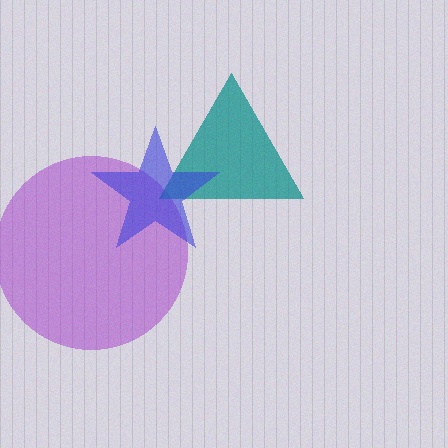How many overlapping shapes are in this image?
There are 3 overlapping shapes in the image.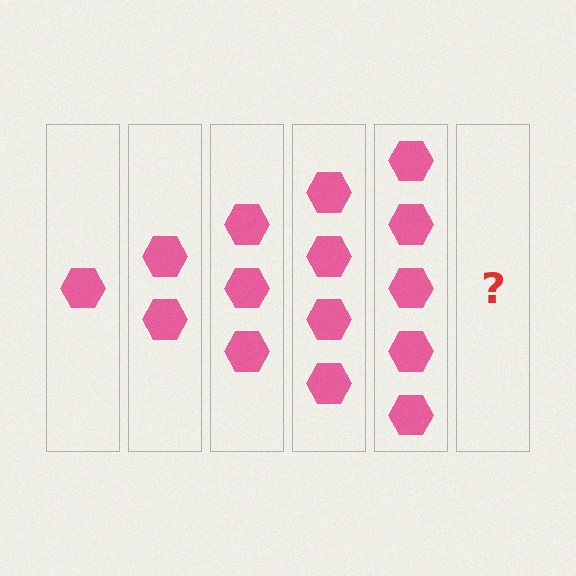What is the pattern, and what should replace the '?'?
The pattern is that each step adds one more hexagon. The '?' should be 6 hexagons.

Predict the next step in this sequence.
The next step is 6 hexagons.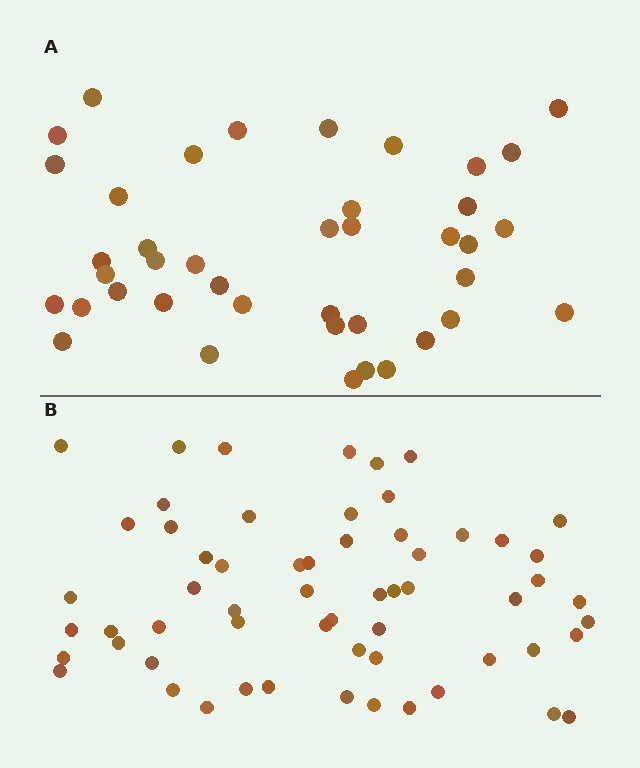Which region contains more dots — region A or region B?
Region B (the bottom region) has more dots.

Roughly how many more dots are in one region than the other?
Region B has approximately 20 more dots than region A.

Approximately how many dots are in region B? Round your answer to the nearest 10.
About 60 dots.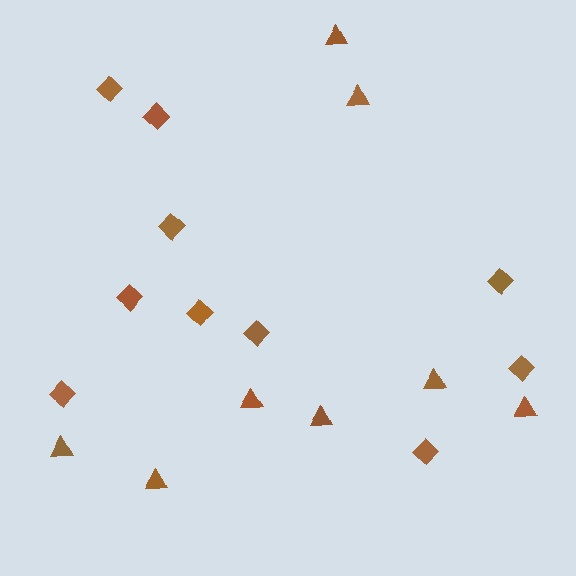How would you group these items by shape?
There are 2 groups: one group of diamonds (10) and one group of triangles (8).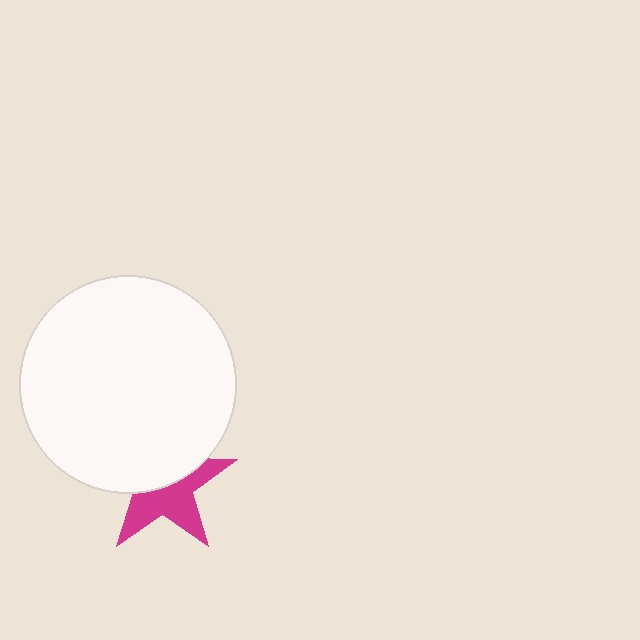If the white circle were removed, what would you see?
You would see the complete magenta star.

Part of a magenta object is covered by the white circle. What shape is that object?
It is a star.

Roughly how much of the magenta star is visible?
About half of it is visible (roughly 50%).